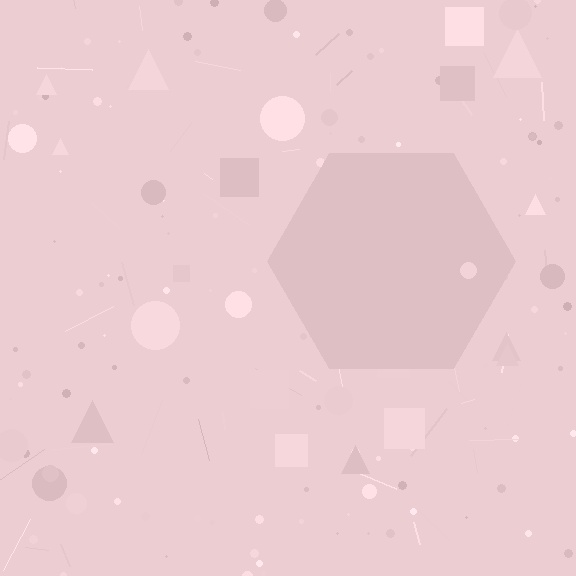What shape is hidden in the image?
A hexagon is hidden in the image.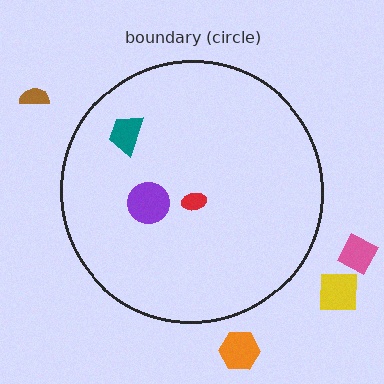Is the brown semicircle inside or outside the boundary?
Outside.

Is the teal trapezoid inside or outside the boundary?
Inside.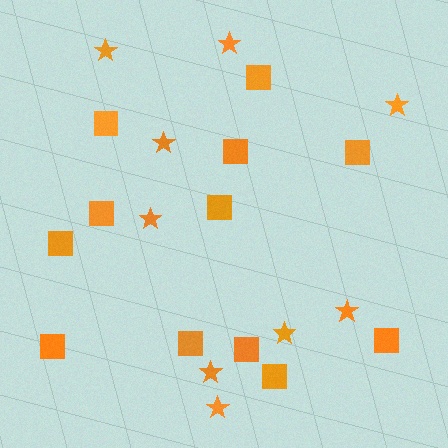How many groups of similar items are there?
There are 2 groups: one group of stars (9) and one group of squares (12).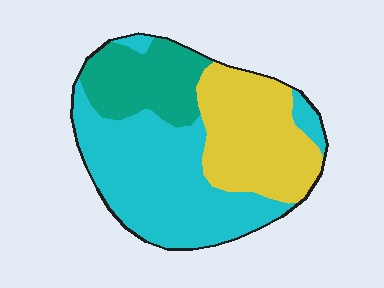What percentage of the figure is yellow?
Yellow covers roughly 30% of the figure.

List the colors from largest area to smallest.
From largest to smallest: cyan, yellow, teal.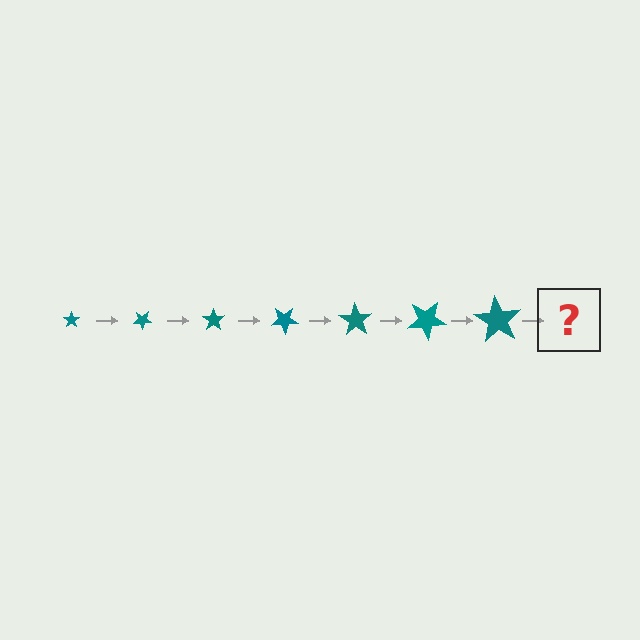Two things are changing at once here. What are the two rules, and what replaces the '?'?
The two rules are that the star grows larger each step and it rotates 35 degrees each step. The '?' should be a star, larger than the previous one and rotated 245 degrees from the start.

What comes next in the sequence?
The next element should be a star, larger than the previous one and rotated 245 degrees from the start.